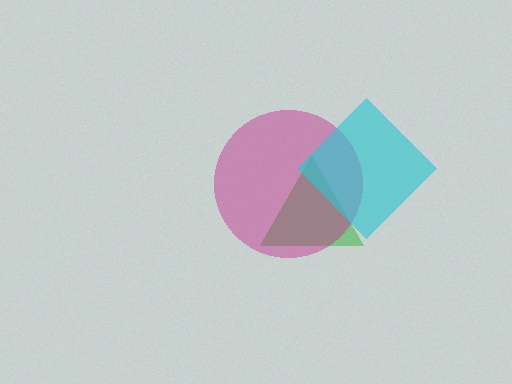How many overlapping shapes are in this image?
There are 3 overlapping shapes in the image.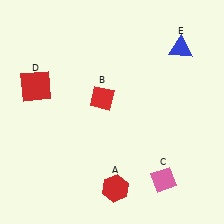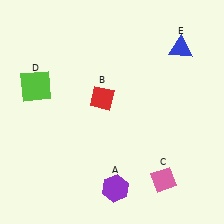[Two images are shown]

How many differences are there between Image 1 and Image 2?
There are 2 differences between the two images.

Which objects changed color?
A changed from red to purple. D changed from red to lime.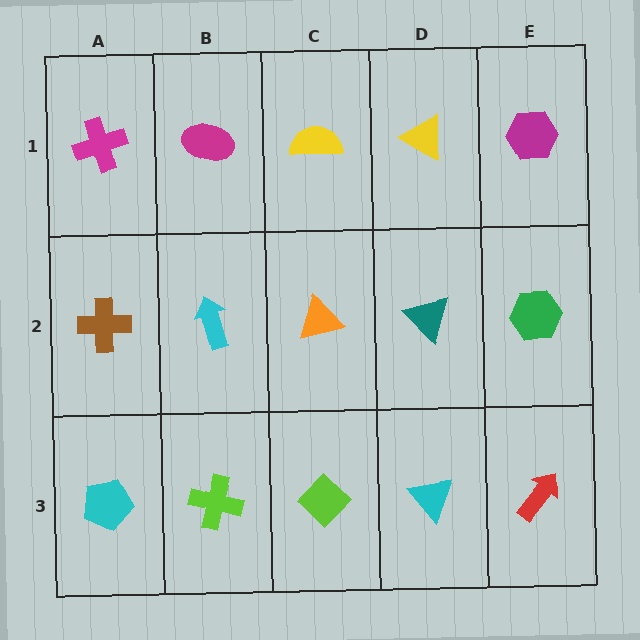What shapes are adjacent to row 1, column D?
A teal triangle (row 2, column D), a yellow semicircle (row 1, column C), a magenta hexagon (row 1, column E).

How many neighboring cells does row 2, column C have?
4.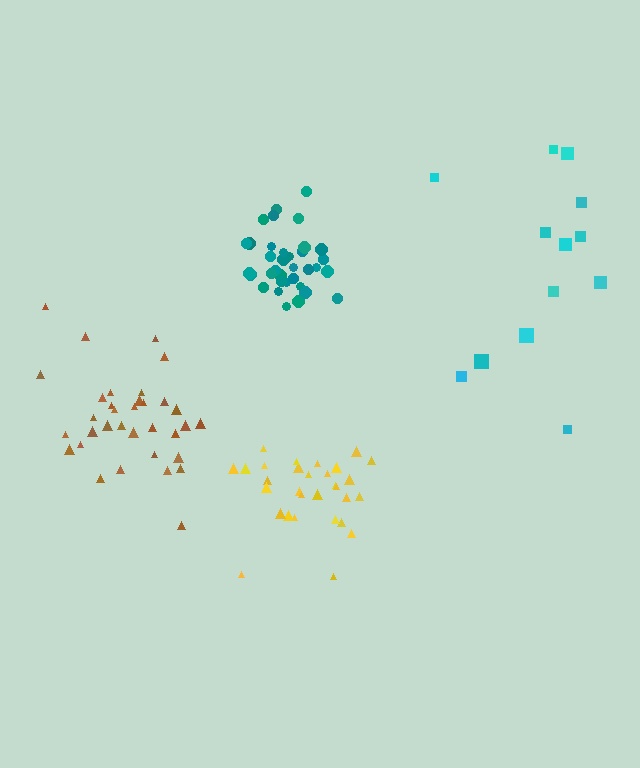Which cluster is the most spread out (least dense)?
Cyan.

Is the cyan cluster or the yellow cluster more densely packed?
Yellow.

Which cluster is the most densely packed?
Teal.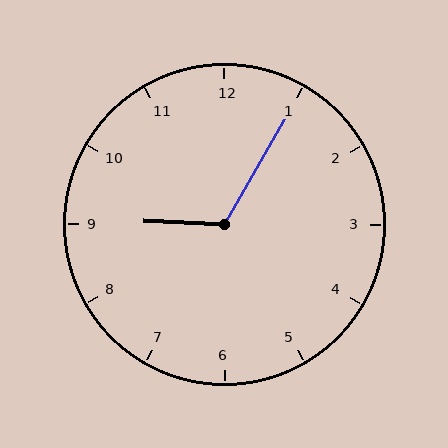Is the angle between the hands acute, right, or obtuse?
It is obtuse.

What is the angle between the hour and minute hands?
Approximately 118 degrees.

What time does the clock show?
9:05.